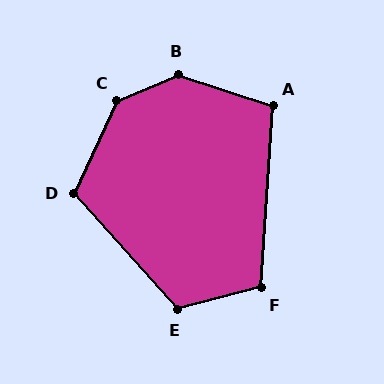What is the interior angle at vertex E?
Approximately 117 degrees (obtuse).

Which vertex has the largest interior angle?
B, at approximately 138 degrees.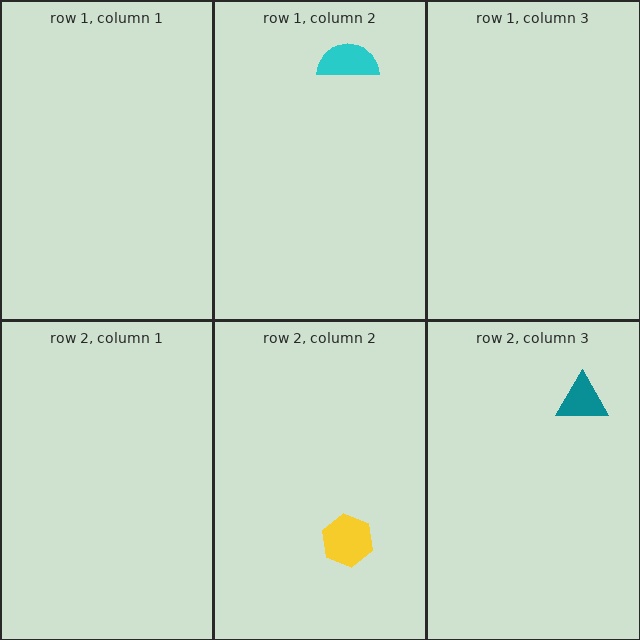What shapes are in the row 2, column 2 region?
The yellow hexagon.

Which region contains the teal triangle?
The row 2, column 3 region.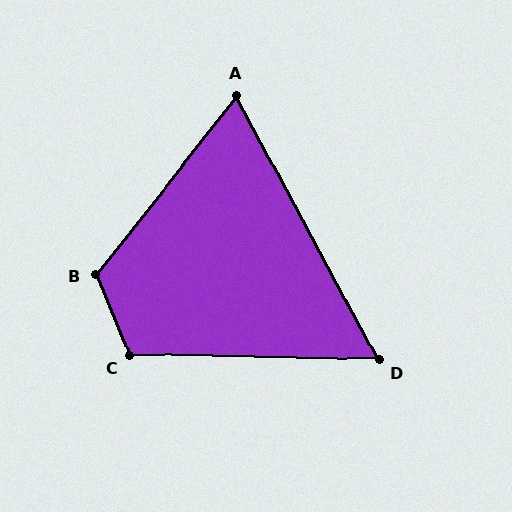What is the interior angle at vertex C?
Approximately 113 degrees (obtuse).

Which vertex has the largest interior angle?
B, at approximately 119 degrees.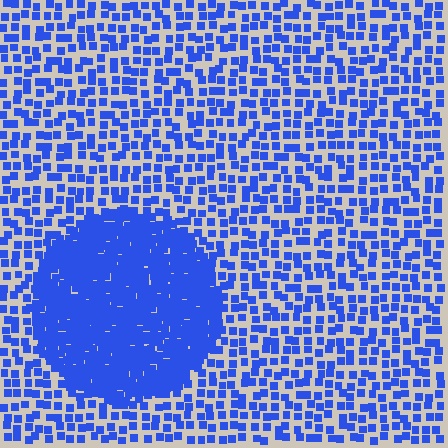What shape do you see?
I see a circle.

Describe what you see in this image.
The image contains small blue elements arranged at two different densities. A circle-shaped region is visible where the elements are more densely packed than the surrounding area.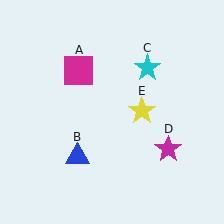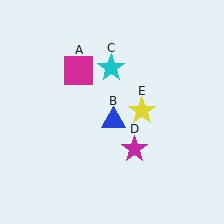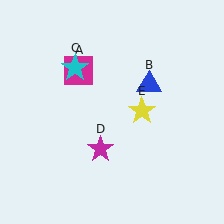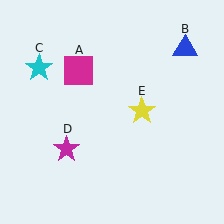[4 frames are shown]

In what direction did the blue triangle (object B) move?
The blue triangle (object B) moved up and to the right.